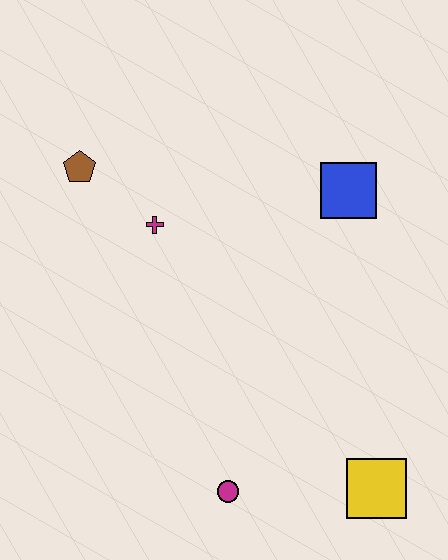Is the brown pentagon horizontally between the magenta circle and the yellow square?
No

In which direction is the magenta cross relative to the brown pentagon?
The magenta cross is to the right of the brown pentagon.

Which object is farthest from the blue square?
The magenta circle is farthest from the blue square.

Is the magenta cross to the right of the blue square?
No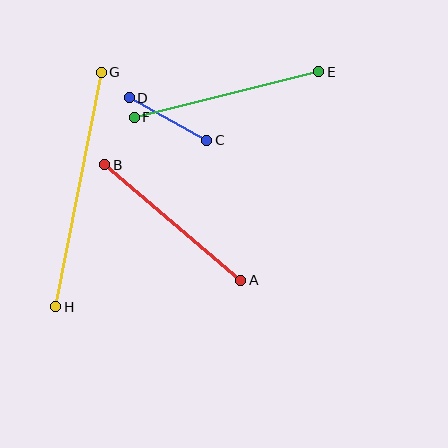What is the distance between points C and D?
The distance is approximately 89 pixels.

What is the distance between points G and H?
The distance is approximately 239 pixels.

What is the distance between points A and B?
The distance is approximately 179 pixels.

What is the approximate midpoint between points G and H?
The midpoint is at approximately (79, 190) pixels.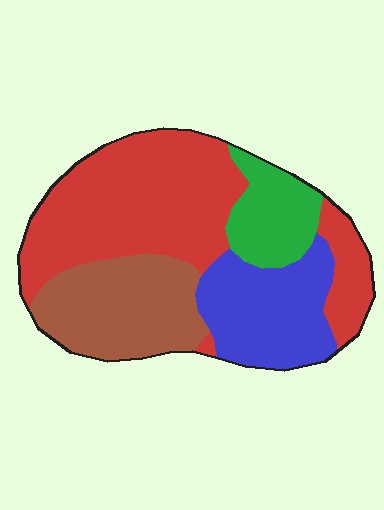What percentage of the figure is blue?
Blue takes up about one fifth (1/5) of the figure.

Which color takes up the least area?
Green, at roughly 10%.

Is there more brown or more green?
Brown.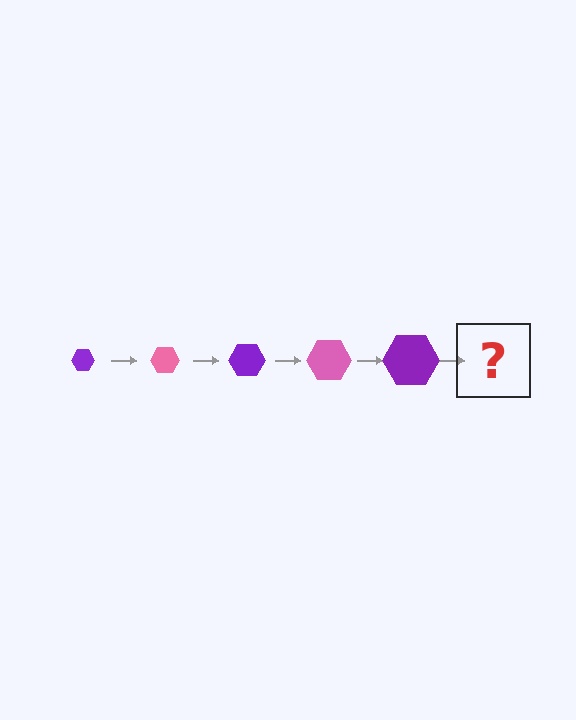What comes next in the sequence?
The next element should be a pink hexagon, larger than the previous one.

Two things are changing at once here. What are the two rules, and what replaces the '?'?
The two rules are that the hexagon grows larger each step and the color cycles through purple and pink. The '?' should be a pink hexagon, larger than the previous one.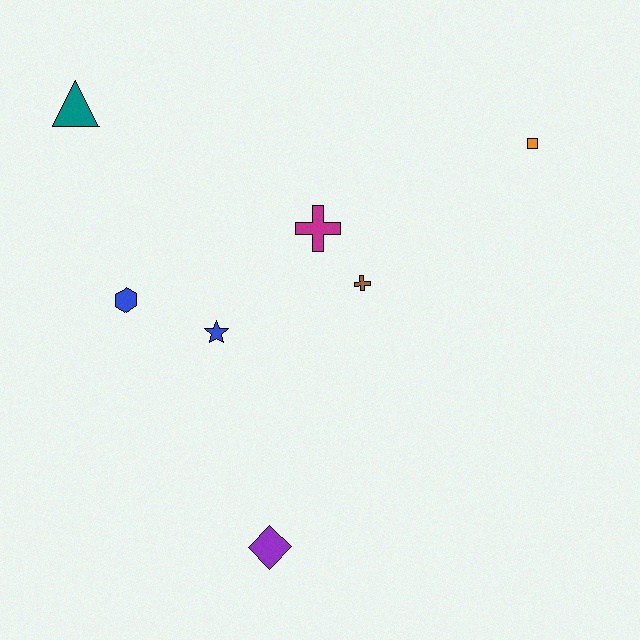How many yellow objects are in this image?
There are no yellow objects.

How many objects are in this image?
There are 7 objects.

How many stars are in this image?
There is 1 star.